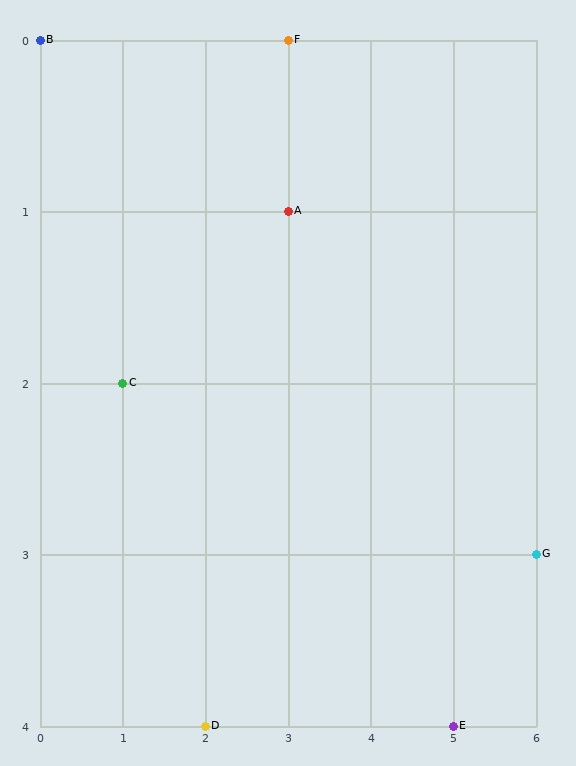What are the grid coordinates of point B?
Point B is at grid coordinates (0, 0).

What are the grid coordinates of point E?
Point E is at grid coordinates (5, 4).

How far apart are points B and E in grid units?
Points B and E are 5 columns and 4 rows apart (about 6.4 grid units diagonally).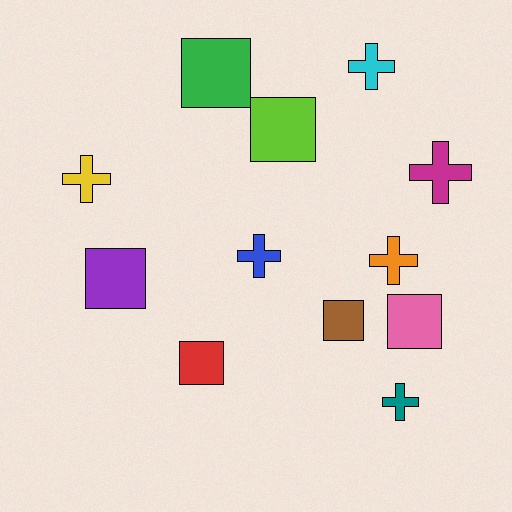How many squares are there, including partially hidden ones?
There are 6 squares.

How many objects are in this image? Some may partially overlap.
There are 12 objects.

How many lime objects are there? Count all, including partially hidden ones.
There is 1 lime object.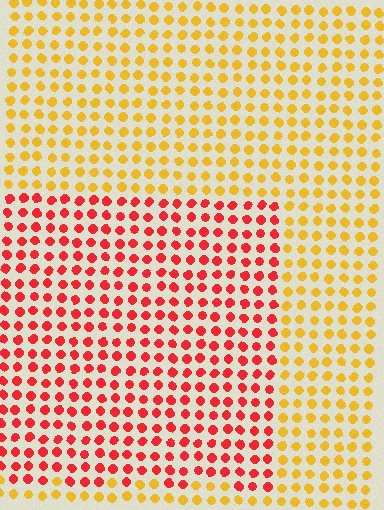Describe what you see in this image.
The image is filled with small yellow elements in a uniform arrangement. A rectangle-shaped region is visible where the elements are tinted to a slightly different hue, forming a subtle color boundary.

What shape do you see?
I see a rectangle.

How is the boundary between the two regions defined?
The boundary is defined purely by a slight shift in hue (about 48 degrees). Spacing, size, and orientation are identical on both sides.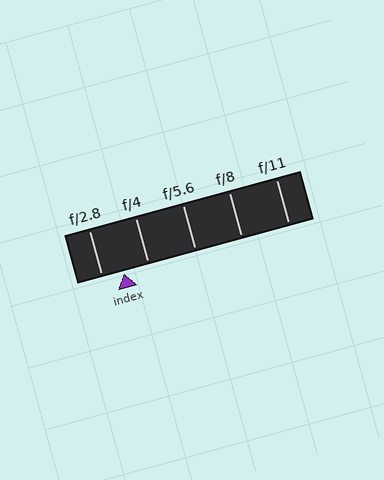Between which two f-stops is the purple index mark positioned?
The index mark is between f/2.8 and f/4.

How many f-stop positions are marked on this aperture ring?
There are 5 f-stop positions marked.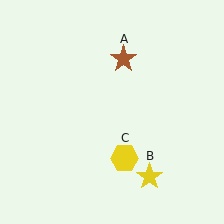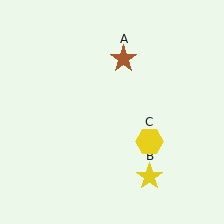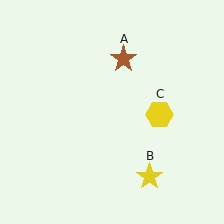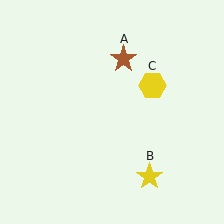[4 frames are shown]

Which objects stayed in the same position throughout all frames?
Brown star (object A) and yellow star (object B) remained stationary.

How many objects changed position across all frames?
1 object changed position: yellow hexagon (object C).